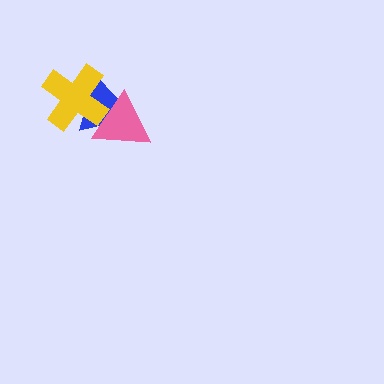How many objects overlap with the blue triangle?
2 objects overlap with the blue triangle.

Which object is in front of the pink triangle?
The yellow cross is in front of the pink triangle.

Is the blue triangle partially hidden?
Yes, it is partially covered by another shape.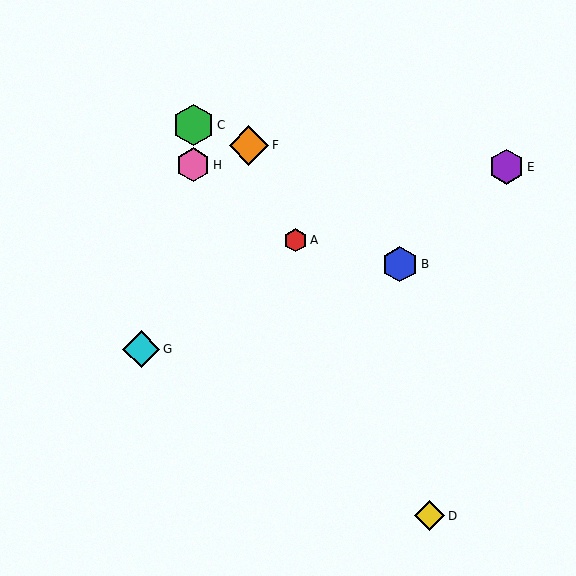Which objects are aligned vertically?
Objects C, H are aligned vertically.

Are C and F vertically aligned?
No, C is at x≈193 and F is at x≈249.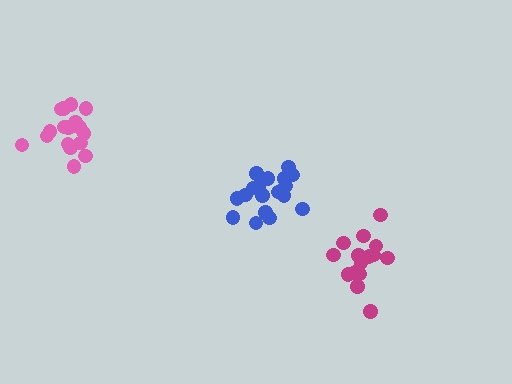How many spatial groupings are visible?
There are 3 spatial groupings.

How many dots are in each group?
Group 1: 18 dots, Group 2: 15 dots, Group 3: 18 dots (51 total).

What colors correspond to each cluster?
The clusters are colored: blue, magenta, pink.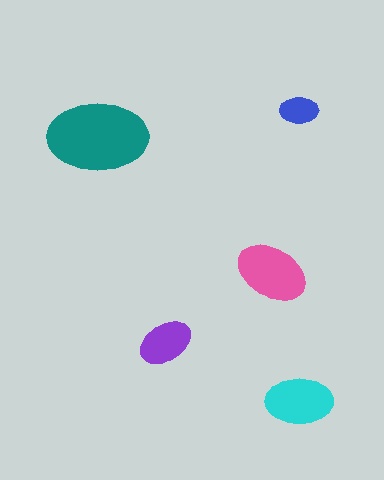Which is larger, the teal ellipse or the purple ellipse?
The teal one.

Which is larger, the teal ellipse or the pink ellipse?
The teal one.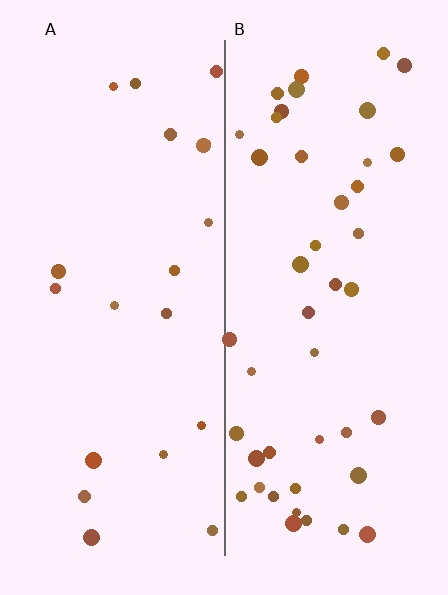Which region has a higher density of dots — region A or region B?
B (the right).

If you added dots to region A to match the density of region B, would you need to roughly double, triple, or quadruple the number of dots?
Approximately double.